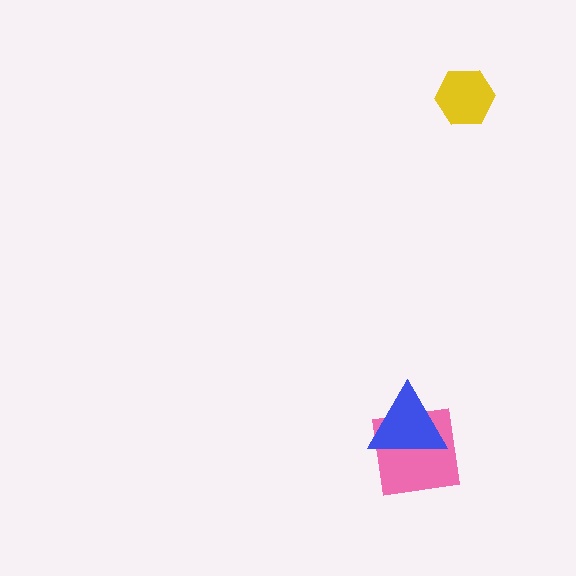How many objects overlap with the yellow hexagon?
0 objects overlap with the yellow hexagon.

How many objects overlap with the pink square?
1 object overlaps with the pink square.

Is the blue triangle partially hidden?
No, no other shape covers it.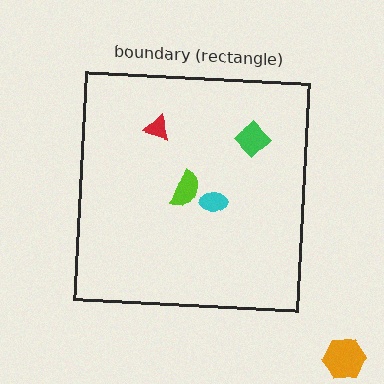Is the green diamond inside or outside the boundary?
Inside.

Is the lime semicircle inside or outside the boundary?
Inside.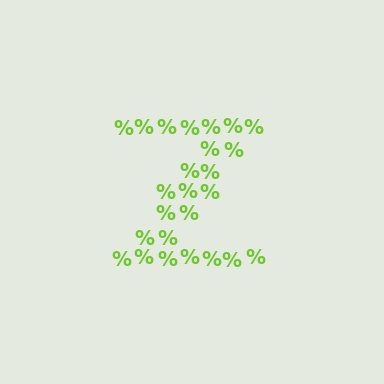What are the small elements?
The small elements are percent signs.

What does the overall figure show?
The overall figure shows the letter Z.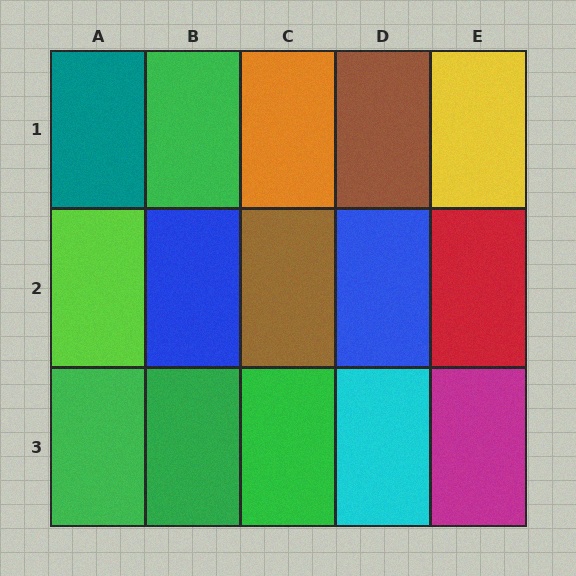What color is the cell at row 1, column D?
Brown.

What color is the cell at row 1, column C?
Orange.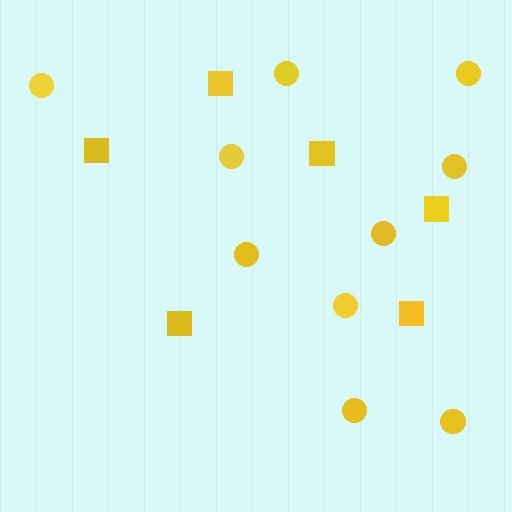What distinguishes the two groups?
There are 2 groups: one group of circles (10) and one group of squares (6).